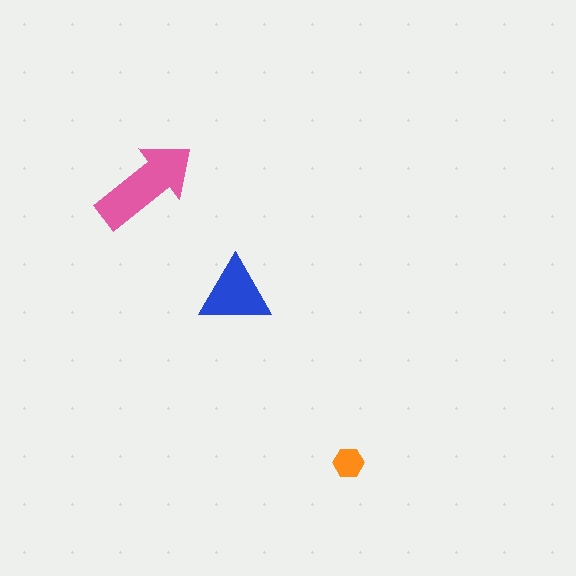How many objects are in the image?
There are 3 objects in the image.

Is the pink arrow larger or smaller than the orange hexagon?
Larger.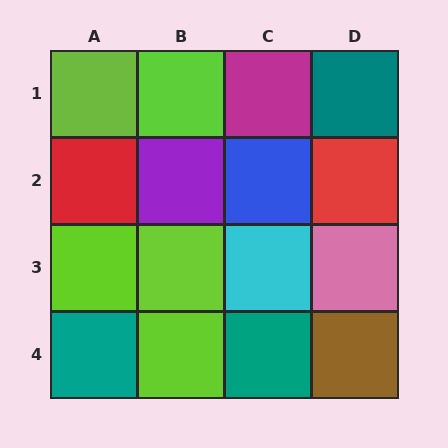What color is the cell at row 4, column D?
Brown.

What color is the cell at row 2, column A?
Red.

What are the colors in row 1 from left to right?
Lime, lime, magenta, teal.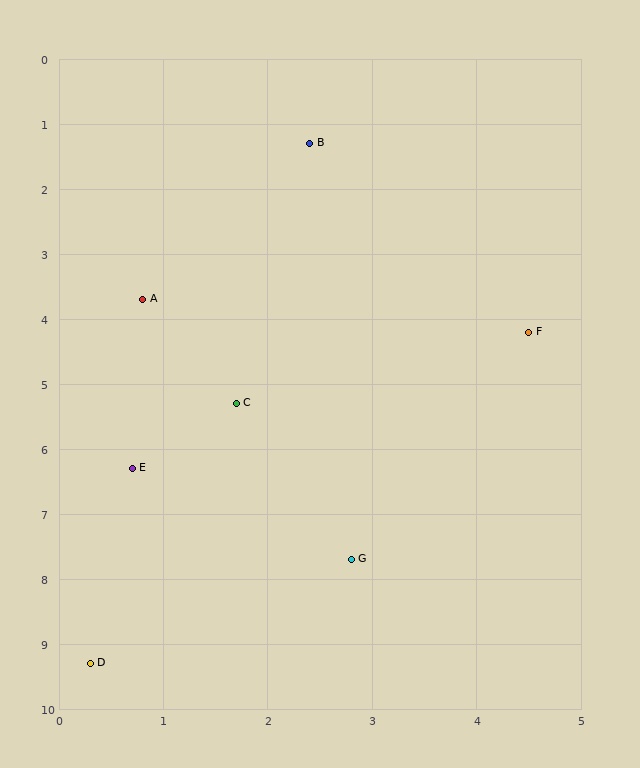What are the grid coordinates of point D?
Point D is at approximately (0.3, 9.3).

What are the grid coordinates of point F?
Point F is at approximately (4.5, 4.2).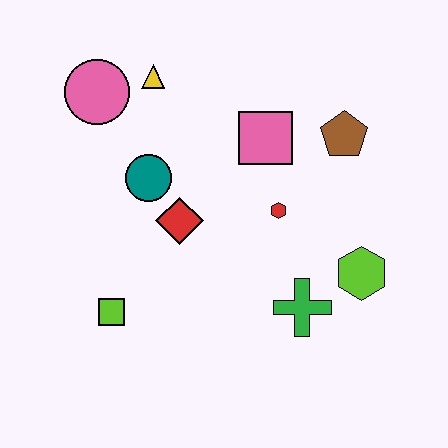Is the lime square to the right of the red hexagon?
No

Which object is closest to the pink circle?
The yellow triangle is closest to the pink circle.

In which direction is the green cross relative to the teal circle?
The green cross is to the right of the teal circle.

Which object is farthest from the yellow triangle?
The lime hexagon is farthest from the yellow triangle.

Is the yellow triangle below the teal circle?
No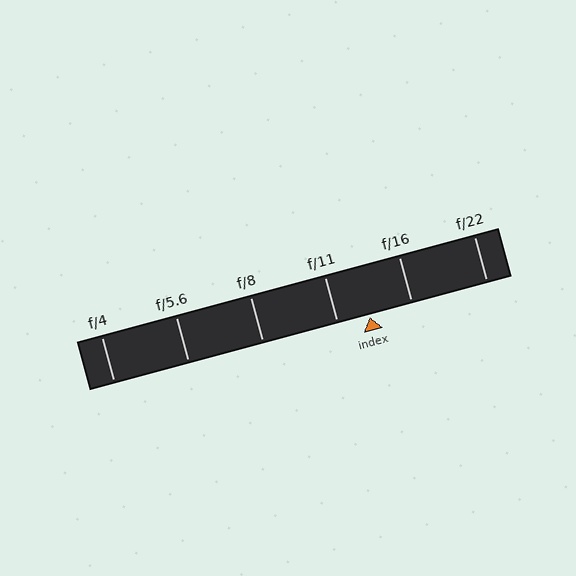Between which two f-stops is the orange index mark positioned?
The index mark is between f/11 and f/16.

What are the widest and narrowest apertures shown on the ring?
The widest aperture shown is f/4 and the narrowest is f/22.